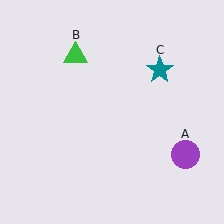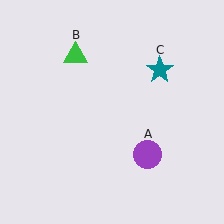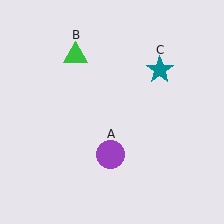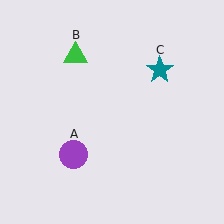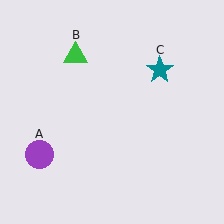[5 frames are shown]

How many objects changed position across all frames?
1 object changed position: purple circle (object A).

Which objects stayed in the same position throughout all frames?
Green triangle (object B) and teal star (object C) remained stationary.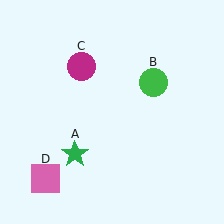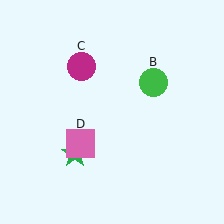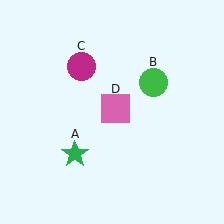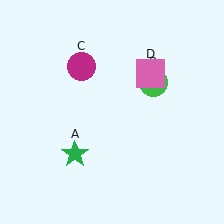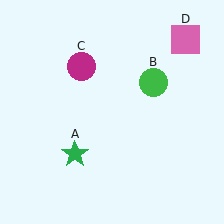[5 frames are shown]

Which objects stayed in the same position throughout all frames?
Green star (object A) and green circle (object B) and magenta circle (object C) remained stationary.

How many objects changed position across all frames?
1 object changed position: pink square (object D).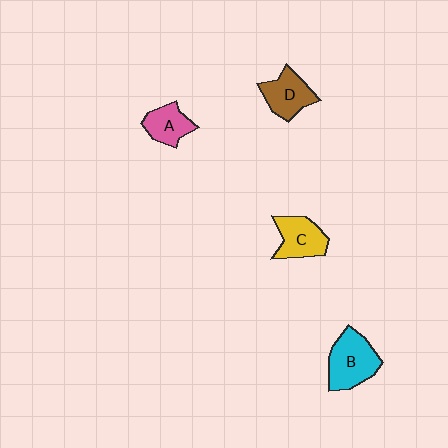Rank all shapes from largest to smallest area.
From largest to smallest: B (cyan), C (yellow), D (brown), A (pink).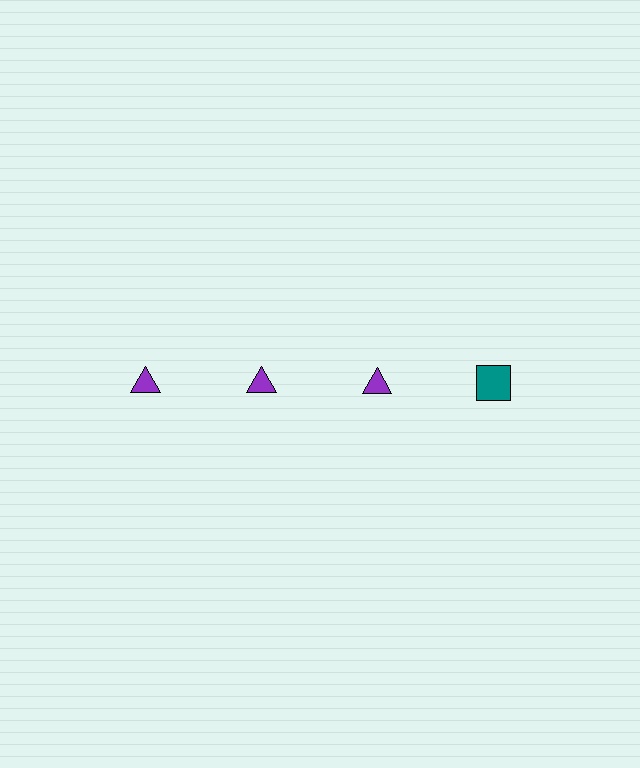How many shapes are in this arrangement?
There are 4 shapes arranged in a grid pattern.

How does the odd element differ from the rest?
It differs in both color (teal instead of purple) and shape (square instead of triangle).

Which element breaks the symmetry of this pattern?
The teal square in the top row, second from right column breaks the symmetry. All other shapes are purple triangles.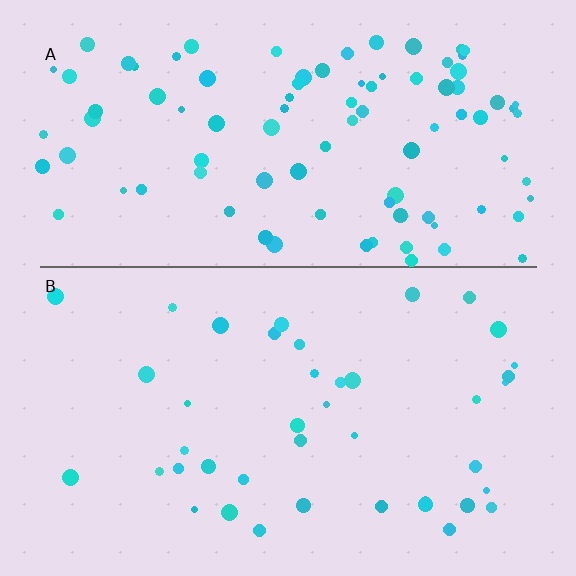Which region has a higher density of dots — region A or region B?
A (the top).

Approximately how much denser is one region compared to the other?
Approximately 2.3× — region A over region B.